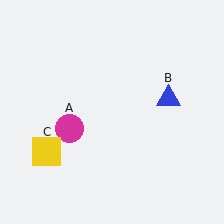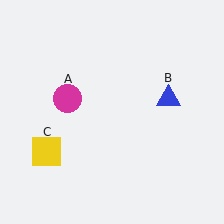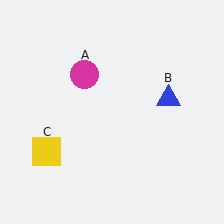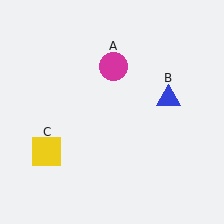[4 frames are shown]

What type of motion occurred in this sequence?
The magenta circle (object A) rotated clockwise around the center of the scene.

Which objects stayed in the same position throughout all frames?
Blue triangle (object B) and yellow square (object C) remained stationary.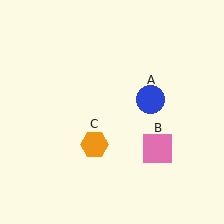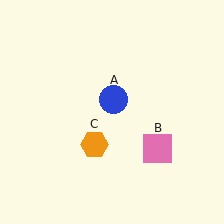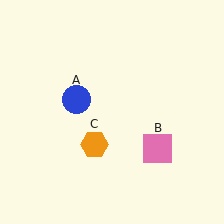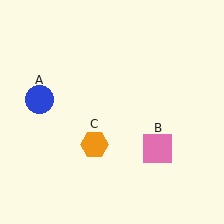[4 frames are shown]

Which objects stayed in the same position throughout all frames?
Pink square (object B) and orange hexagon (object C) remained stationary.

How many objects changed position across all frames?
1 object changed position: blue circle (object A).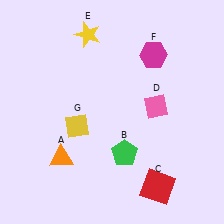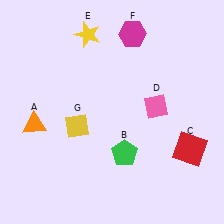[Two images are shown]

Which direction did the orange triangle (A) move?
The orange triangle (A) moved up.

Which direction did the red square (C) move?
The red square (C) moved up.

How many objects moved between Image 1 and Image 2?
3 objects moved between the two images.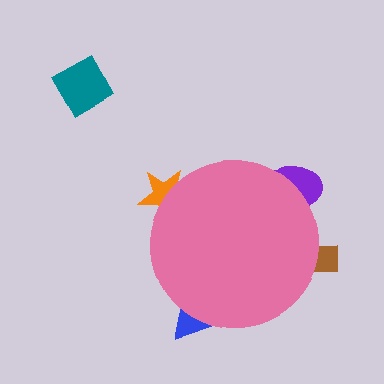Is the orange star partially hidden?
Yes, the orange star is partially hidden behind the pink circle.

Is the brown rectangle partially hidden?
Yes, the brown rectangle is partially hidden behind the pink circle.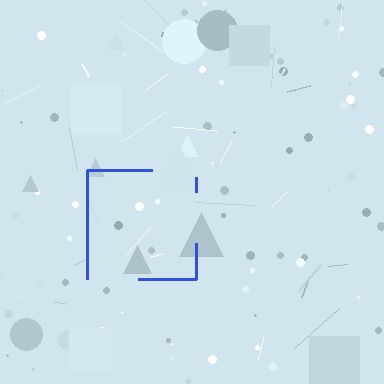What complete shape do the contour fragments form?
The contour fragments form a square.